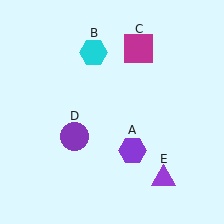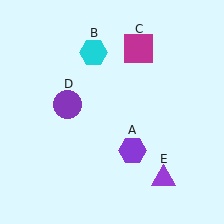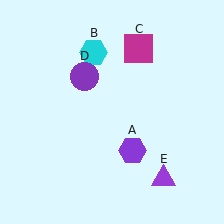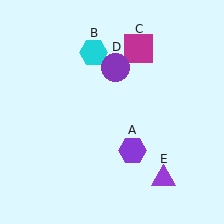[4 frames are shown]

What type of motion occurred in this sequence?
The purple circle (object D) rotated clockwise around the center of the scene.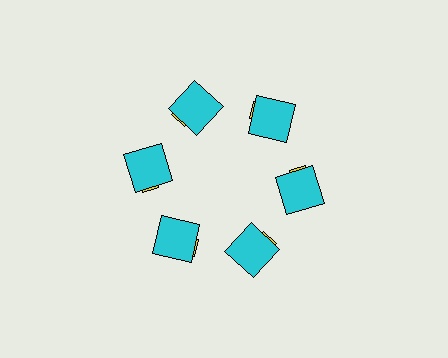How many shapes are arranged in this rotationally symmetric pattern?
There are 12 shapes, arranged in 6 groups of 2.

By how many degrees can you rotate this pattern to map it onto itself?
The pattern maps onto itself every 60 degrees of rotation.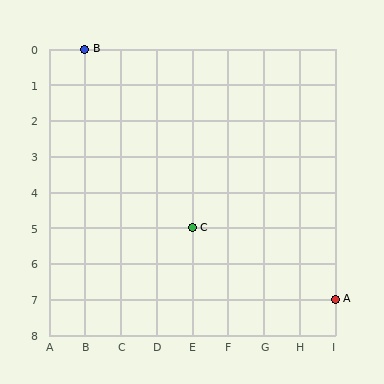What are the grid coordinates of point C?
Point C is at grid coordinates (E, 5).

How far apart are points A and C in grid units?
Points A and C are 4 columns and 2 rows apart (about 4.5 grid units diagonally).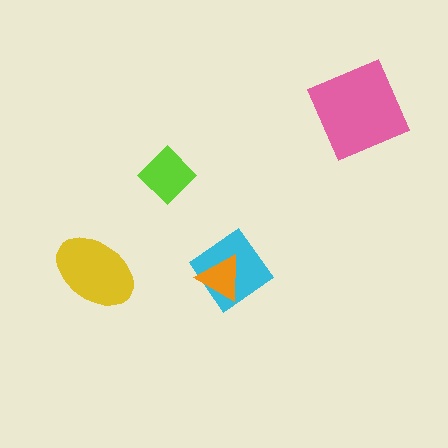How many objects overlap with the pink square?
0 objects overlap with the pink square.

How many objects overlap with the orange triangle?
1 object overlaps with the orange triangle.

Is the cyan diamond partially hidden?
Yes, it is partially covered by another shape.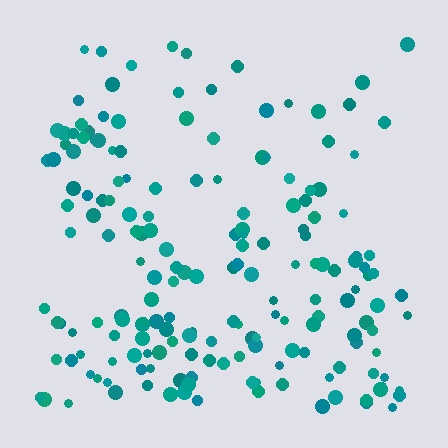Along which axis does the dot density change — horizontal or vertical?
Vertical.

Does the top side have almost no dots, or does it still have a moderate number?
Still a moderate number, just noticeably fewer than the bottom.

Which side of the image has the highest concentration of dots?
The bottom.